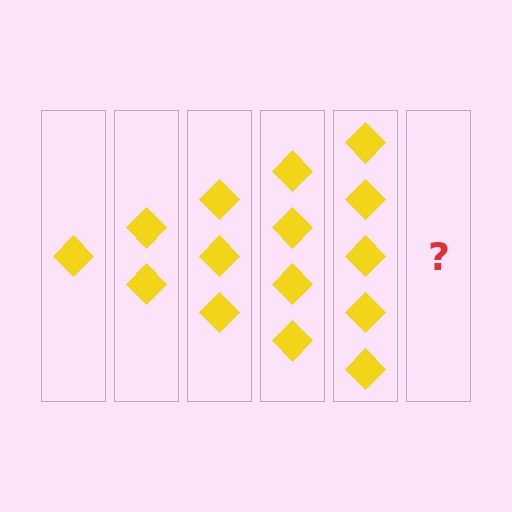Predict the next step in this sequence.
The next step is 6 diamonds.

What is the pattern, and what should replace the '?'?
The pattern is that each step adds one more diamond. The '?' should be 6 diamonds.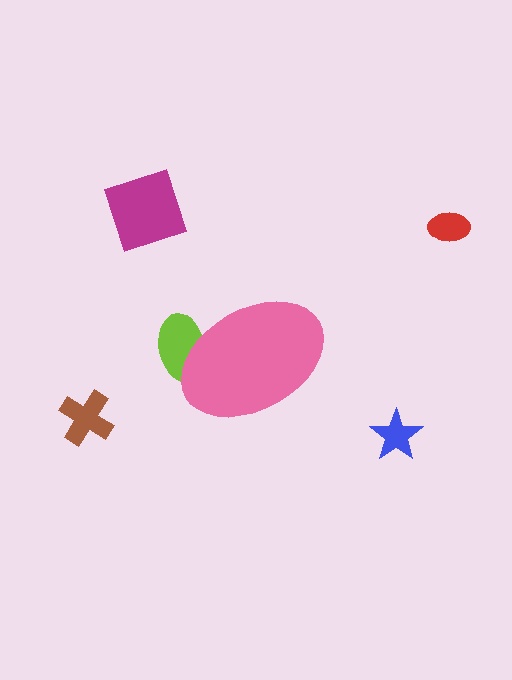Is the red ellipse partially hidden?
No, the red ellipse is fully visible.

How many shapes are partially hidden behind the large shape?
1 shape is partially hidden.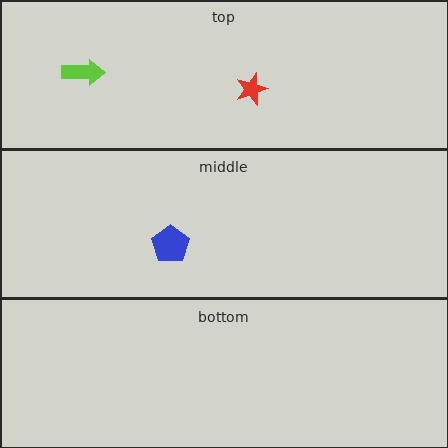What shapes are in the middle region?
The blue pentagon.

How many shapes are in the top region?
2.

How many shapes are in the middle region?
1.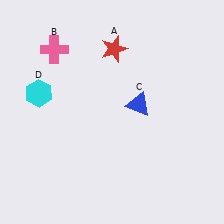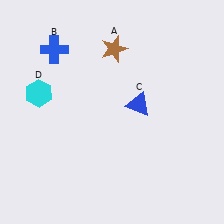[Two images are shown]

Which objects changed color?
A changed from red to brown. B changed from pink to blue.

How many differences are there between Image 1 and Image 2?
There are 2 differences between the two images.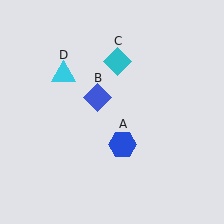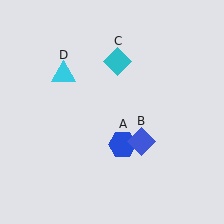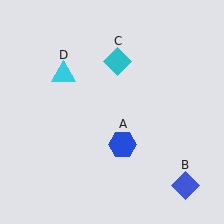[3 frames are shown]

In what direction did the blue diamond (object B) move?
The blue diamond (object B) moved down and to the right.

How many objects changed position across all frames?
1 object changed position: blue diamond (object B).